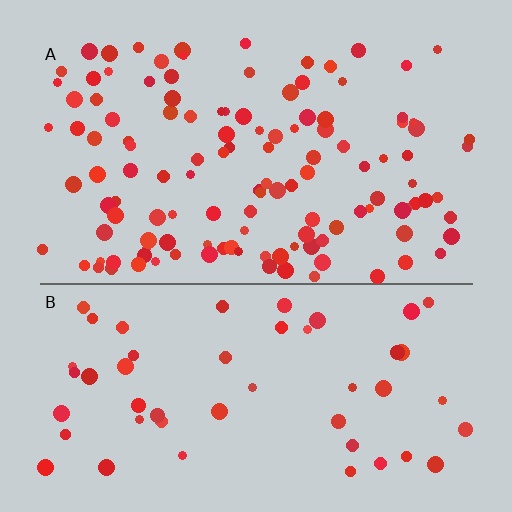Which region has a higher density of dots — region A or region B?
A (the top).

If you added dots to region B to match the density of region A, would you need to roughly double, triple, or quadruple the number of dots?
Approximately double.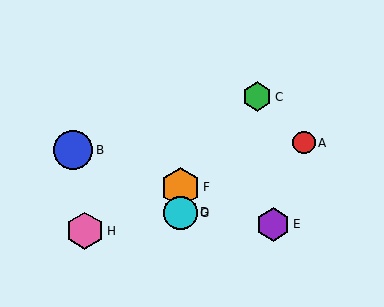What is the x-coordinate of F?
Object F is at x≈180.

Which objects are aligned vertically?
Objects D, F, G are aligned vertically.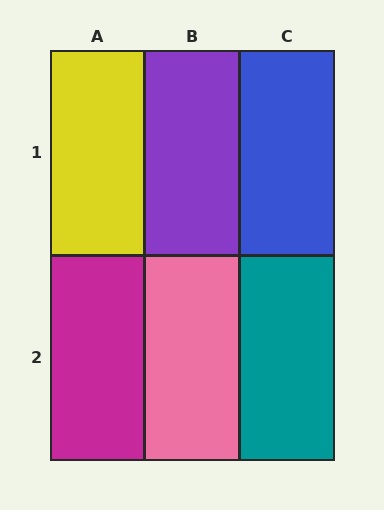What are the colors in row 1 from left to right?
Yellow, purple, blue.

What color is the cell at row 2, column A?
Magenta.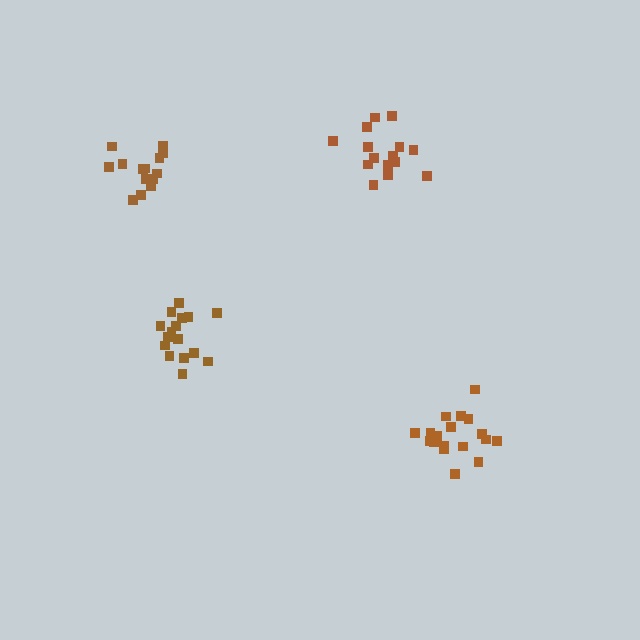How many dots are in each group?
Group 1: 15 dots, Group 2: 20 dots, Group 3: 16 dots, Group 4: 14 dots (65 total).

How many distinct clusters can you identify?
There are 4 distinct clusters.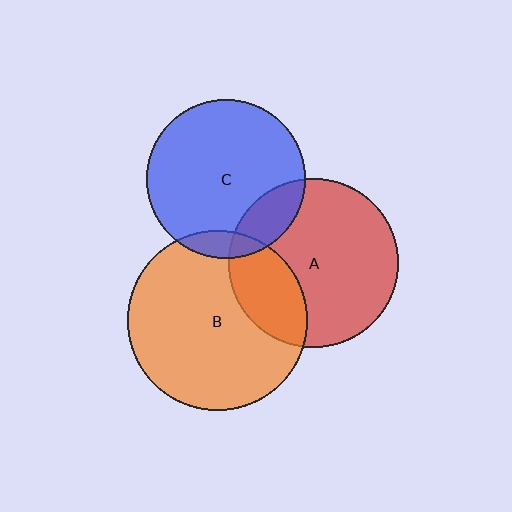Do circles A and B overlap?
Yes.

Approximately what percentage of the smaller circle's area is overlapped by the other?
Approximately 25%.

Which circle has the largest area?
Circle B (orange).